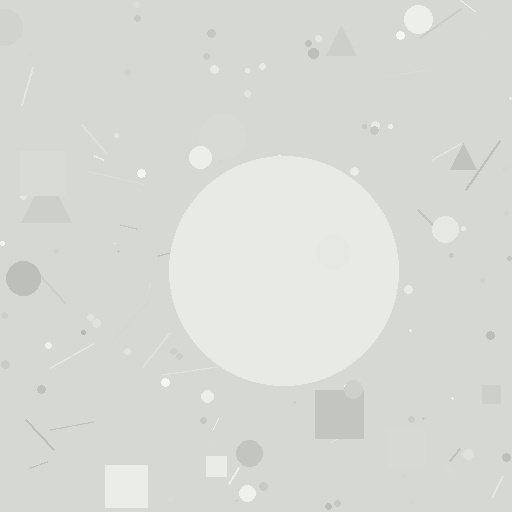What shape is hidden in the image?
A circle is hidden in the image.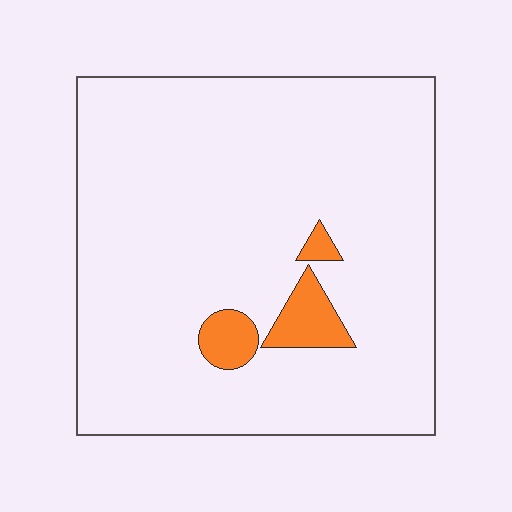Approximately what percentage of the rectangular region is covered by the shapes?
Approximately 5%.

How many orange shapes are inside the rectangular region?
3.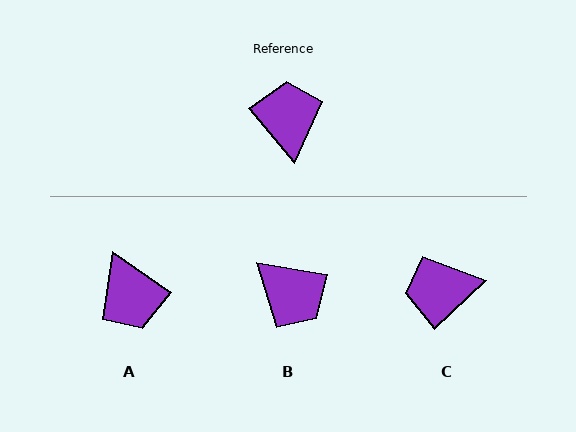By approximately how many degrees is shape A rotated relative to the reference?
Approximately 164 degrees clockwise.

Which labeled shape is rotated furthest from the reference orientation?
A, about 164 degrees away.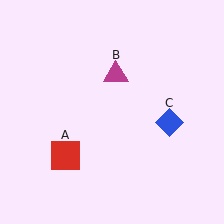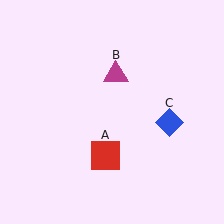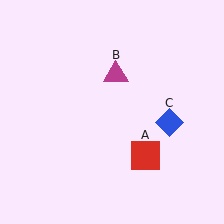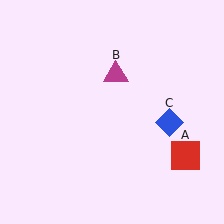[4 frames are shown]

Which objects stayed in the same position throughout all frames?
Magenta triangle (object B) and blue diamond (object C) remained stationary.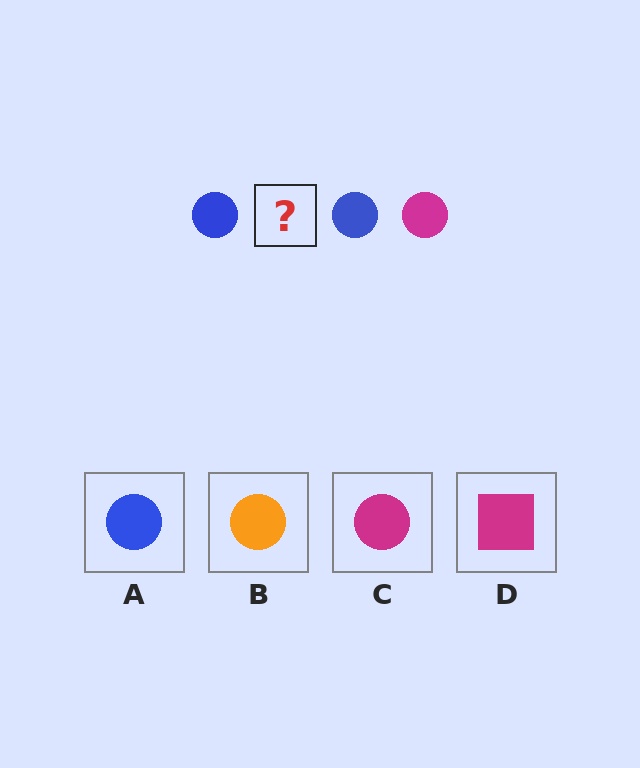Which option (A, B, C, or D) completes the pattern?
C.